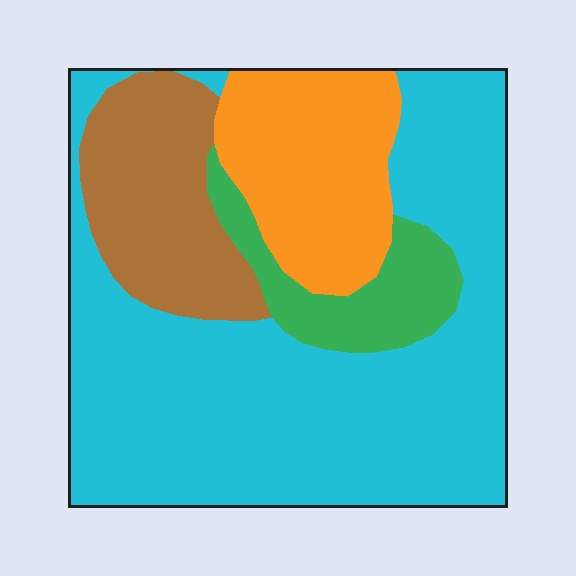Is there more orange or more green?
Orange.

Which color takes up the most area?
Cyan, at roughly 55%.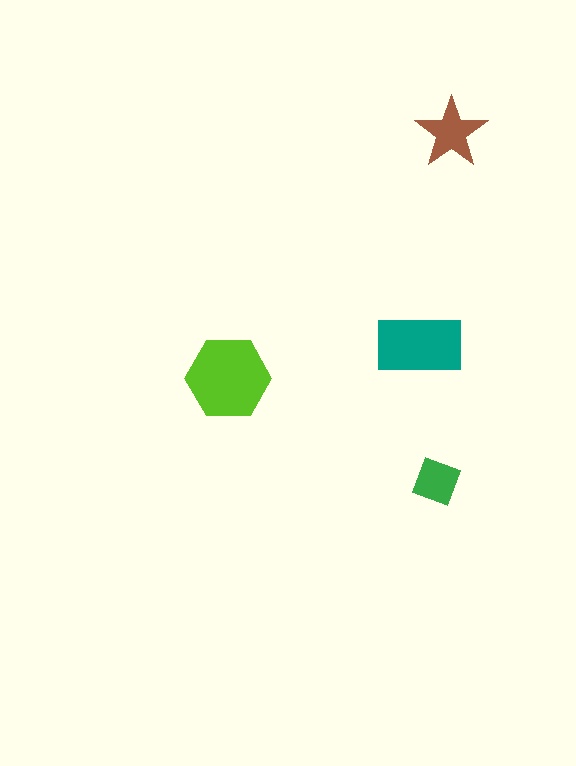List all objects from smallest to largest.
The green square, the brown star, the teal rectangle, the lime hexagon.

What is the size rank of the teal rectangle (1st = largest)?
2nd.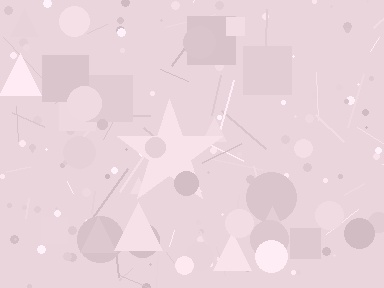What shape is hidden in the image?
A star is hidden in the image.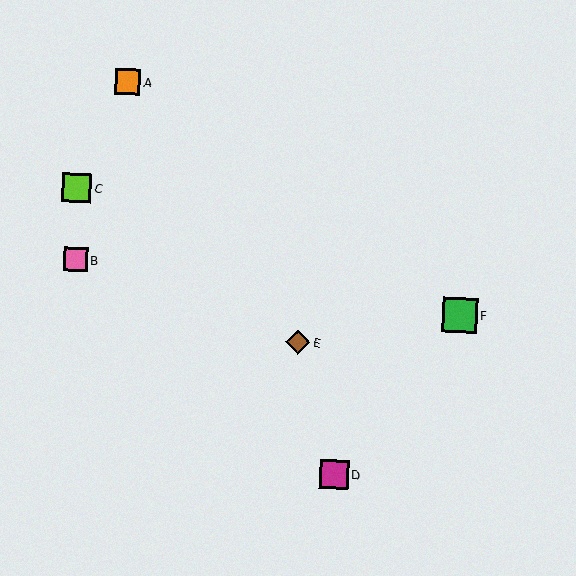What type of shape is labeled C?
Shape C is a lime square.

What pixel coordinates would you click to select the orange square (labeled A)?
Click at (128, 82) to select the orange square A.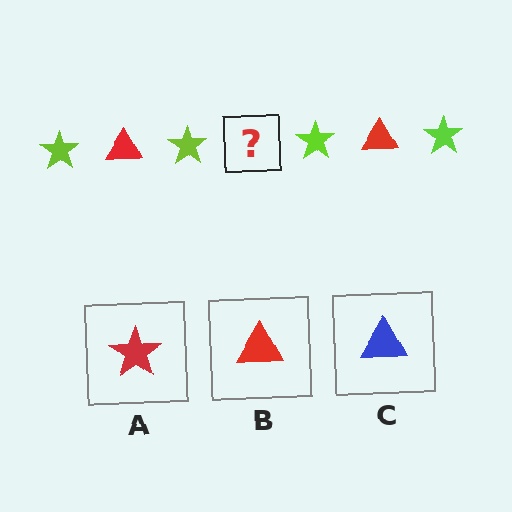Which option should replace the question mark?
Option B.